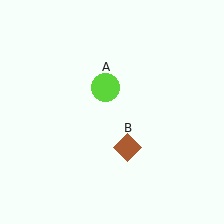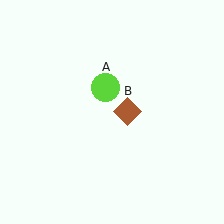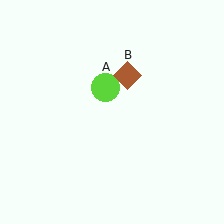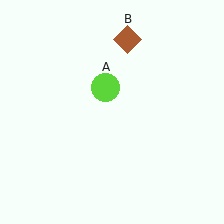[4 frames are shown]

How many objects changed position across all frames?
1 object changed position: brown diamond (object B).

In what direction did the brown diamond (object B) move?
The brown diamond (object B) moved up.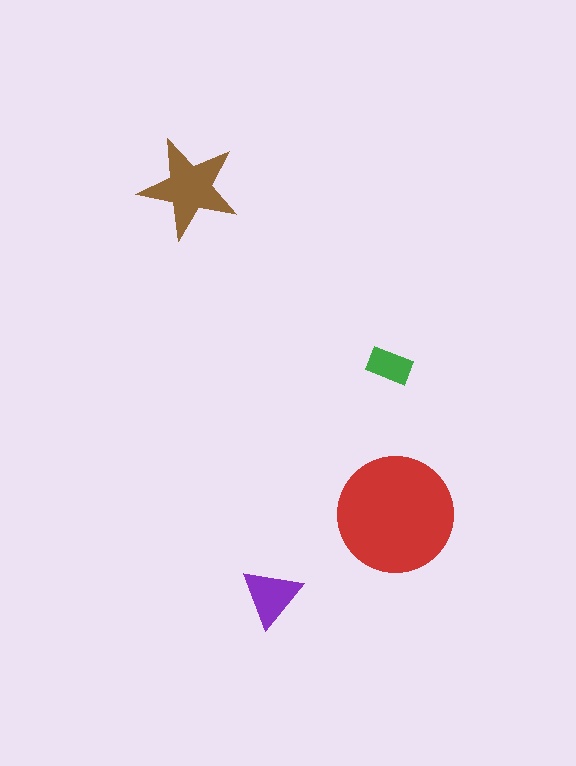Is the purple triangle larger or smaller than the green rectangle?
Larger.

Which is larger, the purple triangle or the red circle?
The red circle.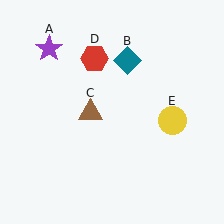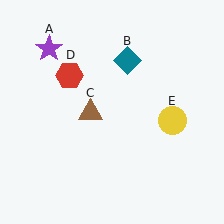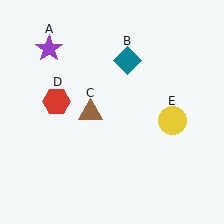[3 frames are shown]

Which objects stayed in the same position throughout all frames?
Purple star (object A) and teal diamond (object B) and brown triangle (object C) and yellow circle (object E) remained stationary.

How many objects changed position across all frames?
1 object changed position: red hexagon (object D).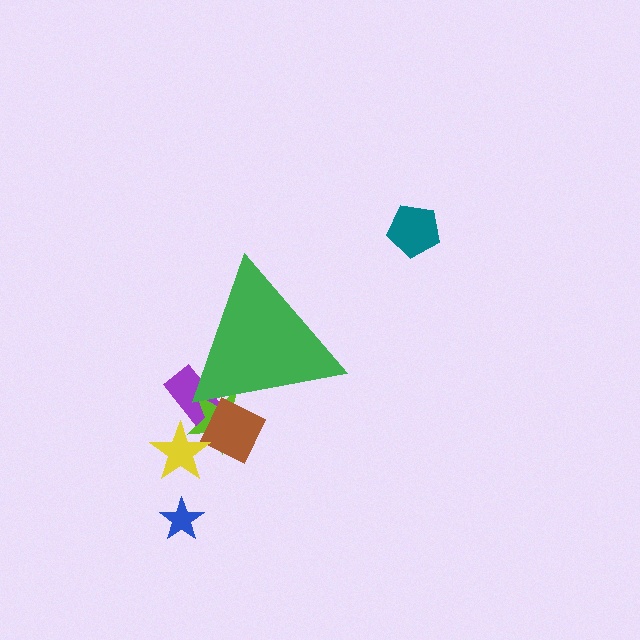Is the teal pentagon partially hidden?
No, the teal pentagon is fully visible.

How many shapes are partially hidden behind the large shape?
3 shapes are partially hidden.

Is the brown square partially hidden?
Yes, the brown square is partially hidden behind the green triangle.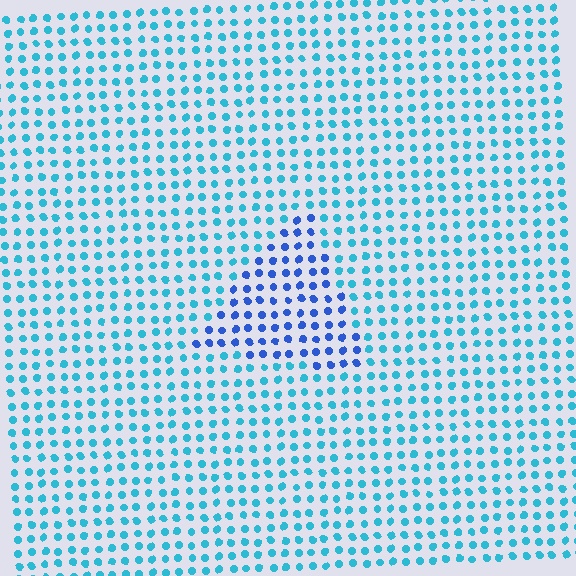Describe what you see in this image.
The image is filled with small cyan elements in a uniform arrangement. A triangle-shaped region is visible where the elements are tinted to a slightly different hue, forming a subtle color boundary.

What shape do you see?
I see a triangle.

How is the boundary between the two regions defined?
The boundary is defined purely by a slight shift in hue (about 36 degrees). Spacing, size, and orientation are identical on both sides.